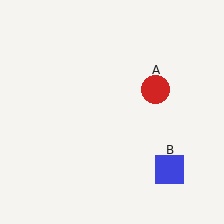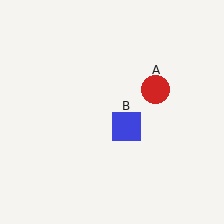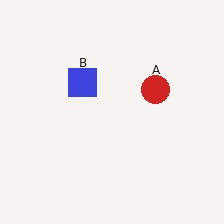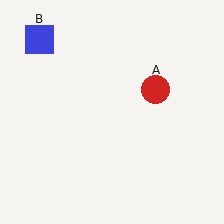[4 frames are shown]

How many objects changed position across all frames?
1 object changed position: blue square (object B).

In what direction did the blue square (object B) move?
The blue square (object B) moved up and to the left.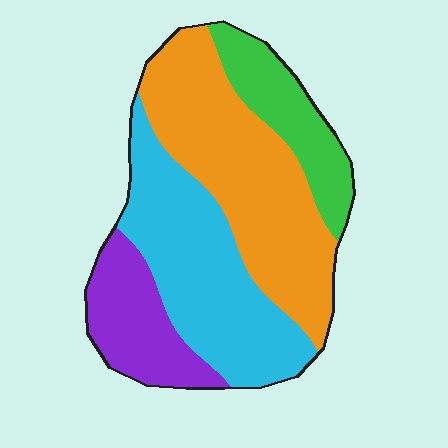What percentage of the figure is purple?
Purple takes up less than a quarter of the figure.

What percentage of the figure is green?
Green covers roughly 15% of the figure.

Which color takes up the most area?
Orange, at roughly 35%.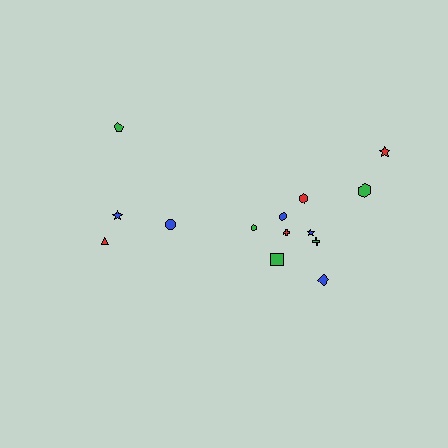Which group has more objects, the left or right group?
The right group.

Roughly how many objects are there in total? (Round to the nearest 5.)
Roughly 15 objects in total.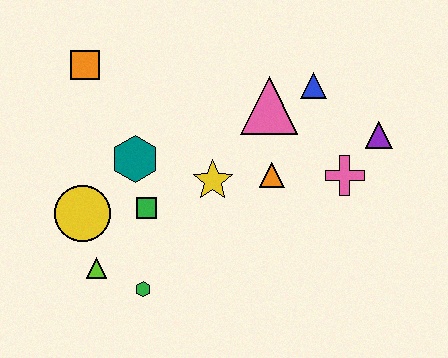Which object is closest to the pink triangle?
The blue triangle is closest to the pink triangle.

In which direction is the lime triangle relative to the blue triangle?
The lime triangle is to the left of the blue triangle.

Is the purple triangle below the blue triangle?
Yes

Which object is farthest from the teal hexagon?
The purple triangle is farthest from the teal hexagon.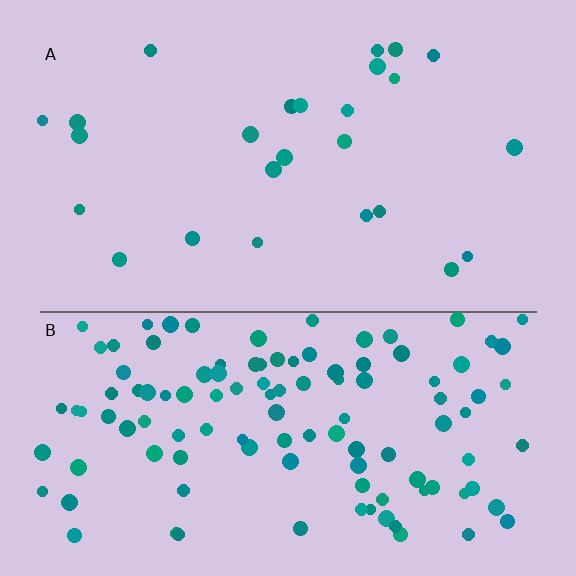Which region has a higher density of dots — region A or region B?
B (the bottom).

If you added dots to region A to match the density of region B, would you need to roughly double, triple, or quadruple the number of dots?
Approximately quadruple.